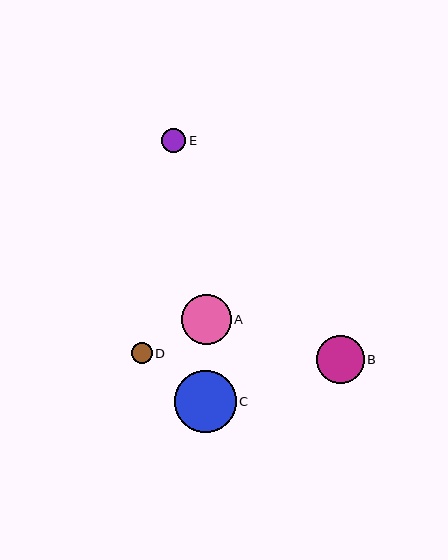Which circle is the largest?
Circle C is the largest with a size of approximately 62 pixels.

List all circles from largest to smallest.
From largest to smallest: C, A, B, E, D.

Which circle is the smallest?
Circle D is the smallest with a size of approximately 21 pixels.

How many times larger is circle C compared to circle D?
Circle C is approximately 3.0 times the size of circle D.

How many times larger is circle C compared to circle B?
Circle C is approximately 1.3 times the size of circle B.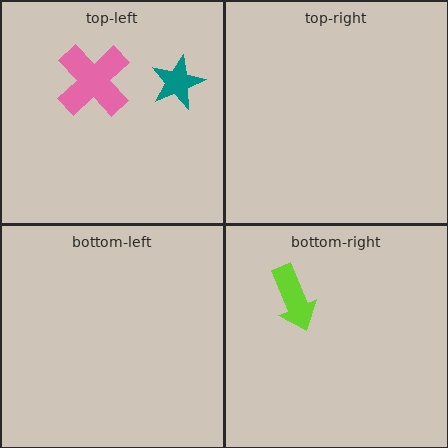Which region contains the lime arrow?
The bottom-right region.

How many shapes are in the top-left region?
2.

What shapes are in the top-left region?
The teal star, the pink cross.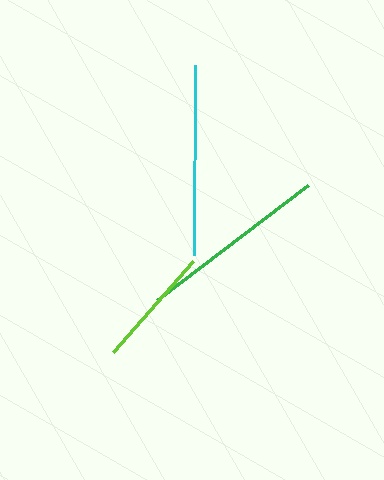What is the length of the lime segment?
The lime segment is approximately 121 pixels long.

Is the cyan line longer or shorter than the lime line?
The cyan line is longer than the lime line.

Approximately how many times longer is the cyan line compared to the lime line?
The cyan line is approximately 1.6 times the length of the lime line.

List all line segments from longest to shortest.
From longest to shortest: green, cyan, lime.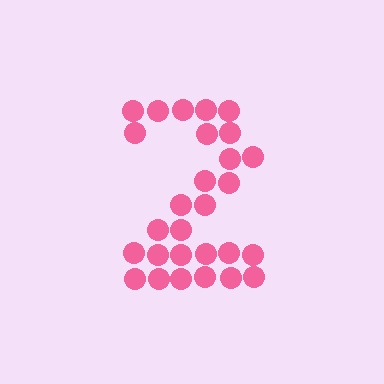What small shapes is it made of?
It is made of small circles.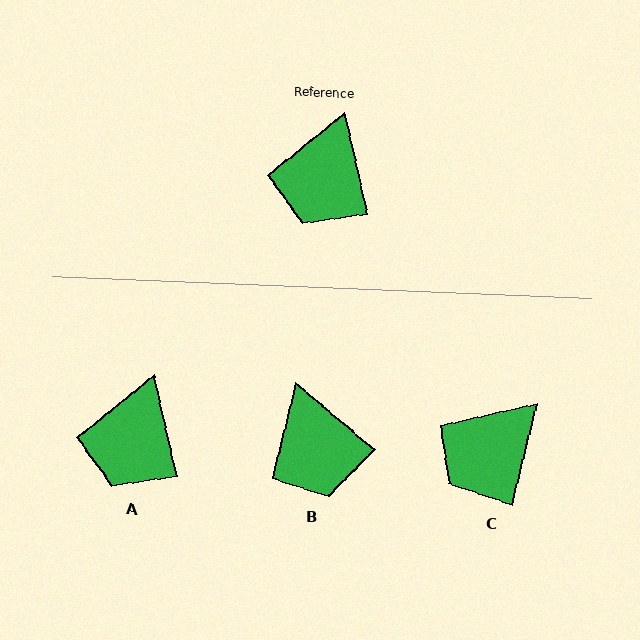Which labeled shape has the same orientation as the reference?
A.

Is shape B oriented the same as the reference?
No, it is off by about 36 degrees.